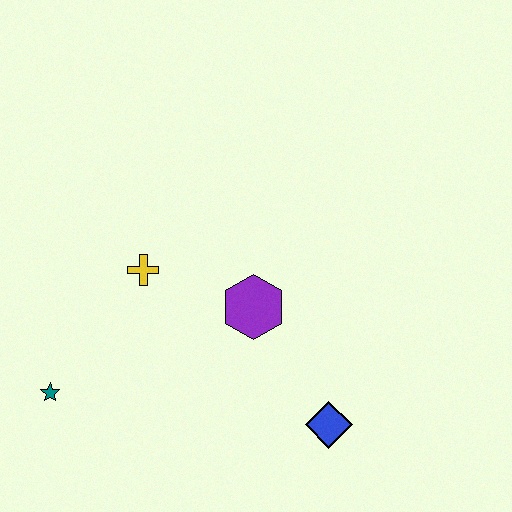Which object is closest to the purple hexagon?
The yellow cross is closest to the purple hexagon.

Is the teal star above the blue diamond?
Yes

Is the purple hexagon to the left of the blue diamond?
Yes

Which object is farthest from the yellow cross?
The blue diamond is farthest from the yellow cross.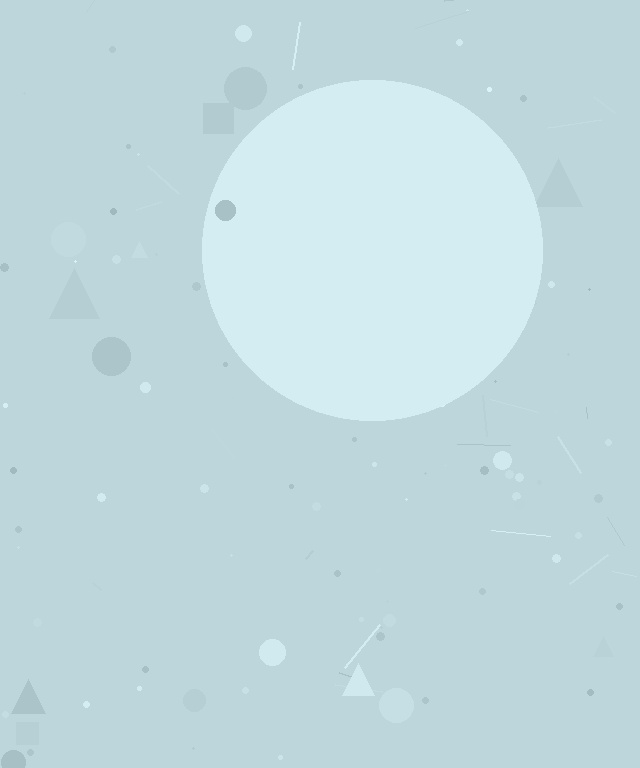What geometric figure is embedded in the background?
A circle is embedded in the background.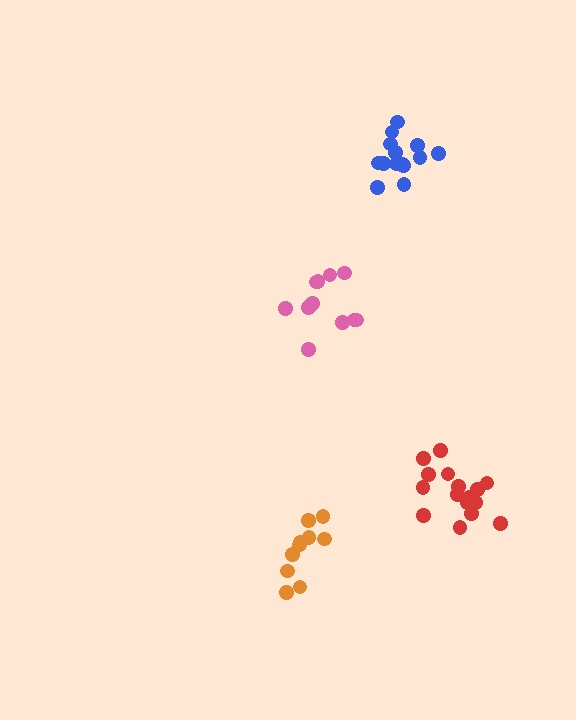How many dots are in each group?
Group 1: 12 dots, Group 2: 14 dots, Group 3: 10 dots, Group 4: 16 dots (52 total).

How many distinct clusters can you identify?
There are 4 distinct clusters.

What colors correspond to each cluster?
The clusters are colored: pink, blue, orange, red.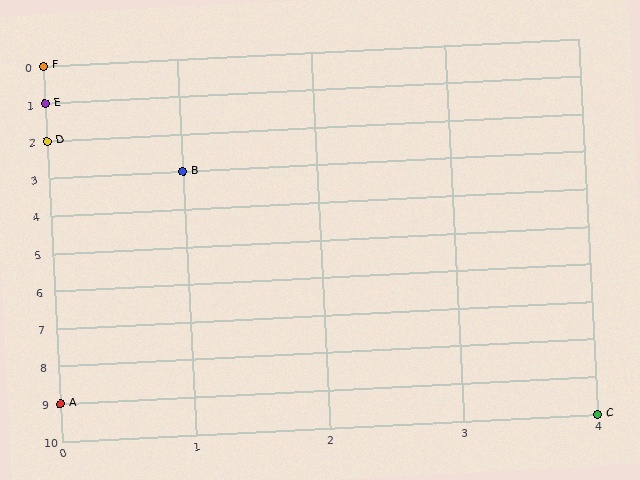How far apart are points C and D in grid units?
Points C and D are 4 columns and 8 rows apart (about 8.9 grid units diagonally).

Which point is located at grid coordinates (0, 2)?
Point D is at (0, 2).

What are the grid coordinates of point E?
Point E is at grid coordinates (0, 1).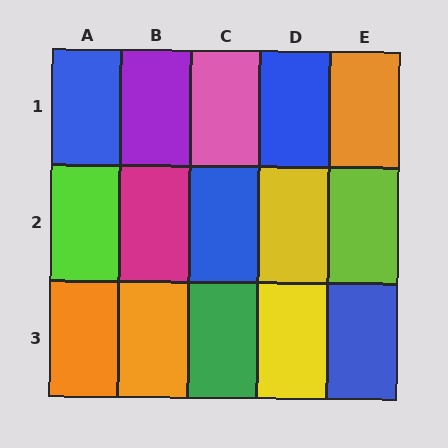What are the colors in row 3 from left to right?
Orange, orange, green, yellow, blue.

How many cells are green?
1 cell is green.